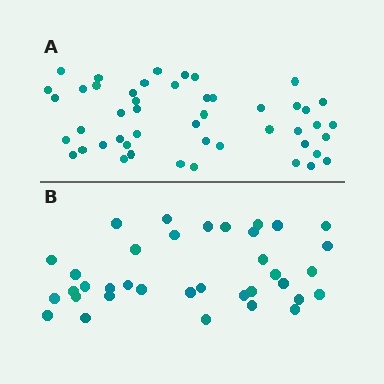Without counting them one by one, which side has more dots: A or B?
Region A (the top region) has more dots.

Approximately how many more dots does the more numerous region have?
Region A has roughly 12 or so more dots than region B.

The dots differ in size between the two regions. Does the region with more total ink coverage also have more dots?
No. Region B has more total ink coverage because its dots are larger, but region A actually contains more individual dots. Total area can be misleading — the number of items is what matters here.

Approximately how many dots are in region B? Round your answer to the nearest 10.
About 40 dots. (The exact count is 36, which rounds to 40.)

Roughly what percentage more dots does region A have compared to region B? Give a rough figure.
About 35% more.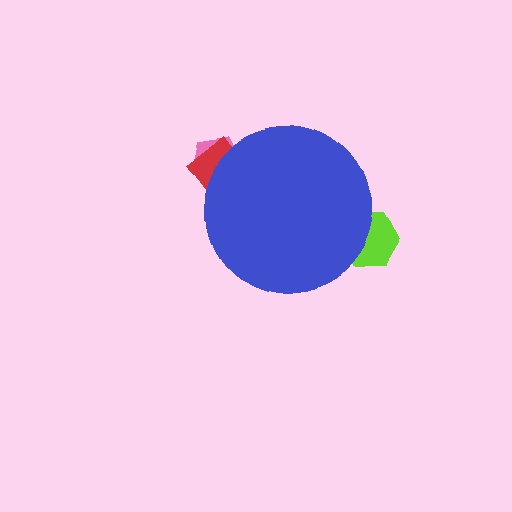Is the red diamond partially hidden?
Yes, the red diamond is partially hidden behind the blue circle.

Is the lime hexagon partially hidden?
Yes, the lime hexagon is partially hidden behind the blue circle.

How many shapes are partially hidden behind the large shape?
3 shapes are partially hidden.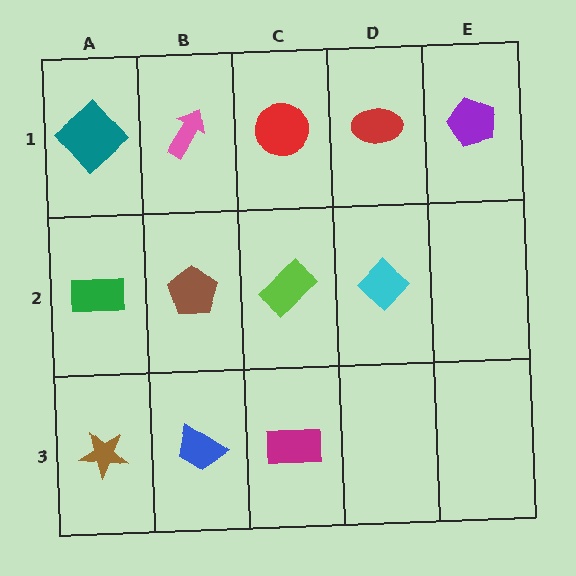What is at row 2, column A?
A green rectangle.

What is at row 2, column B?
A brown pentagon.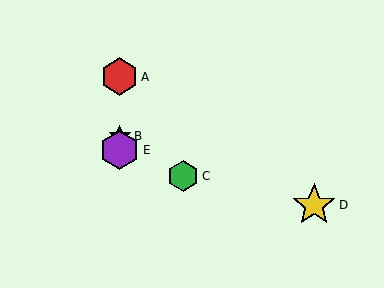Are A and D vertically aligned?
No, A is at x≈120 and D is at x≈314.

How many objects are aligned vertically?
3 objects (A, B, E) are aligned vertically.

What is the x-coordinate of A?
Object A is at x≈120.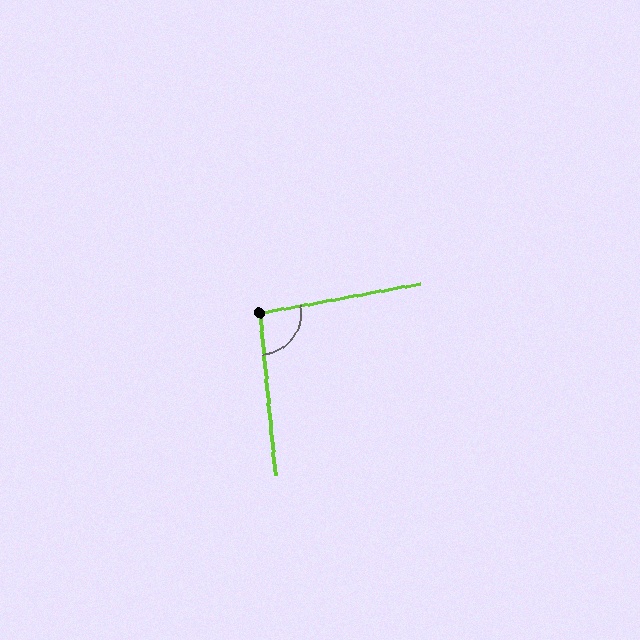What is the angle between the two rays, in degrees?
Approximately 95 degrees.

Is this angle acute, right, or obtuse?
It is obtuse.